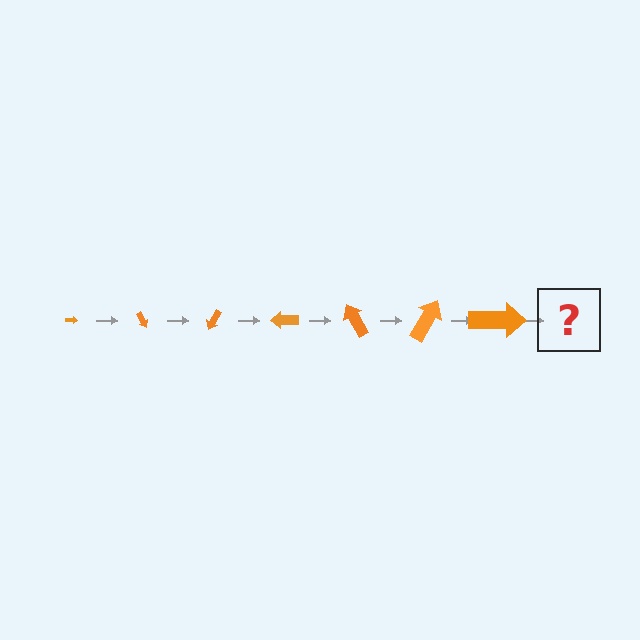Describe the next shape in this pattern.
It should be an arrow, larger than the previous one and rotated 420 degrees from the start.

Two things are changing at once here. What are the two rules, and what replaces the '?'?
The two rules are that the arrow grows larger each step and it rotates 60 degrees each step. The '?' should be an arrow, larger than the previous one and rotated 420 degrees from the start.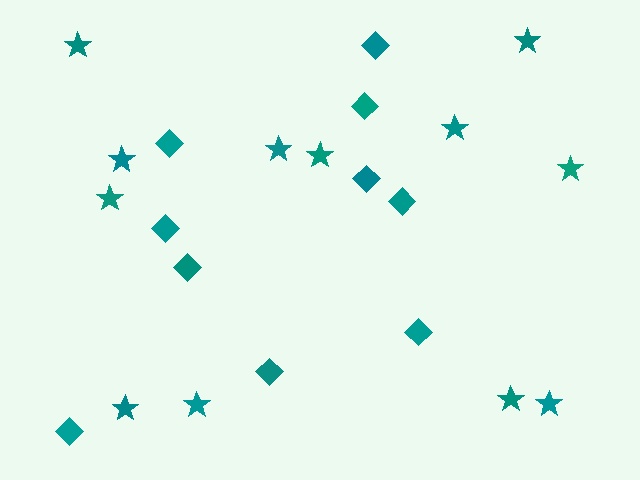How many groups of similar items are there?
There are 2 groups: one group of diamonds (10) and one group of stars (12).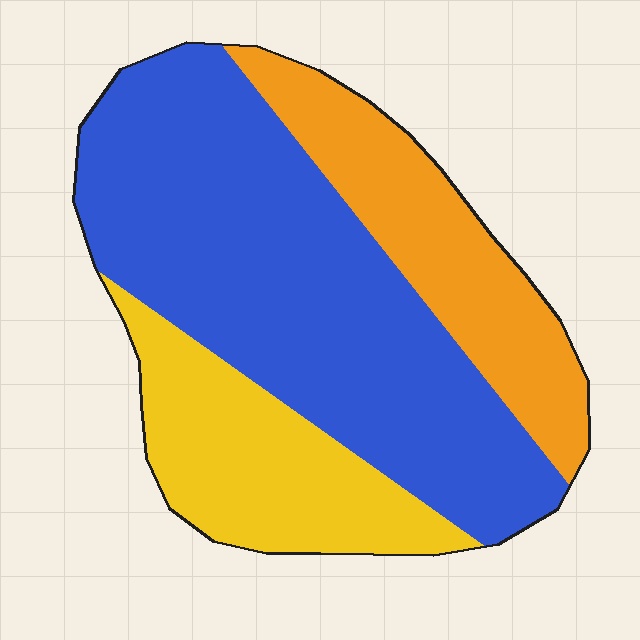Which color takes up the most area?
Blue, at roughly 55%.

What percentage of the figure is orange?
Orange covers roughly 25% of the figure.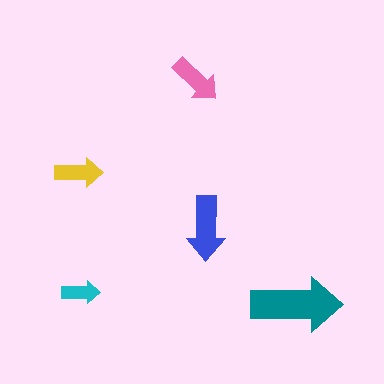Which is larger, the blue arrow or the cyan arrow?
The blue one.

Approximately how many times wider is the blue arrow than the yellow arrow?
About 1.5 times wider.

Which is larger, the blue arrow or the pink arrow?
The blue one.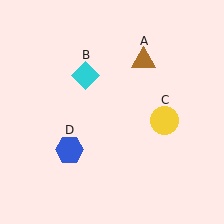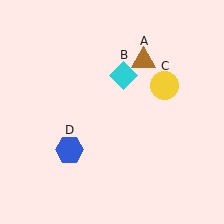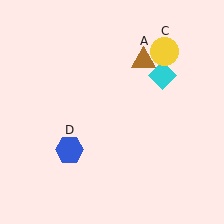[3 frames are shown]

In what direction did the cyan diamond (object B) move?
The cyan diamond (object B) moved right.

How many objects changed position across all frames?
2 objects changed position: cyan diamond (object B), yellow circle (object C).